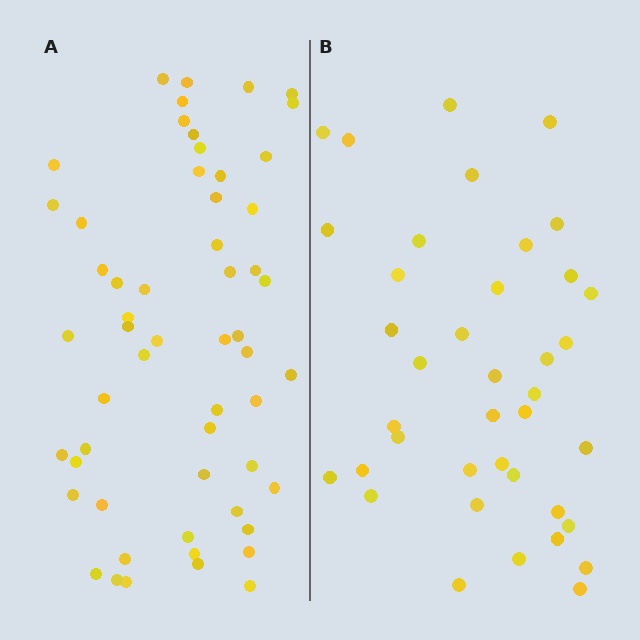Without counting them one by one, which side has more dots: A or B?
Region A (the left region) has more dots.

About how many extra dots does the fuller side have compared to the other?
Region A has approximately 15 more dots than region B.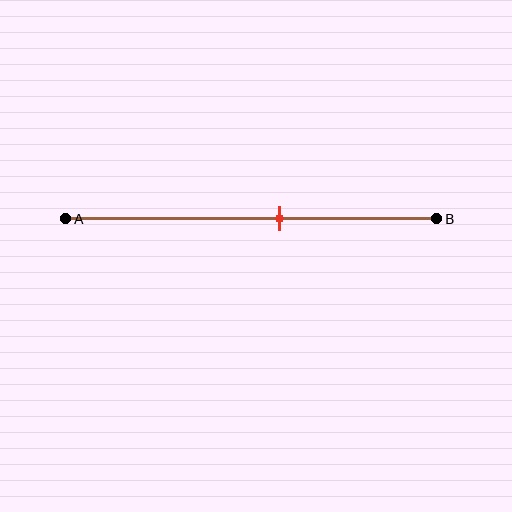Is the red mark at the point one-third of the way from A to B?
No, the mark is at about 60% from A, not at the 33% one-third point.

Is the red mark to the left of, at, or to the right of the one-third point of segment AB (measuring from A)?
The red mark is to the right of the one-third point of segment AB.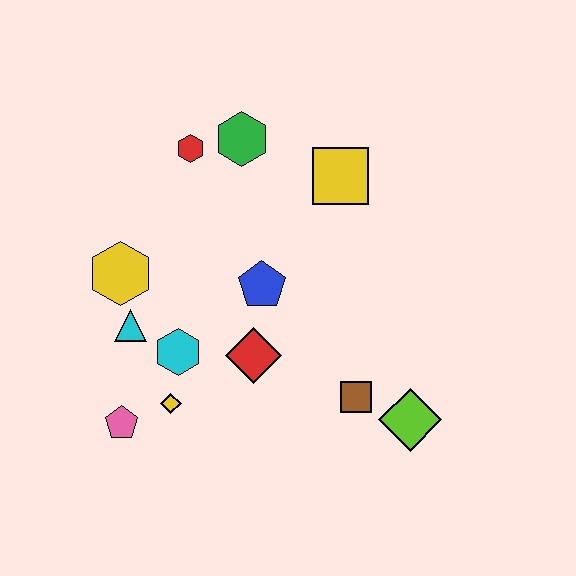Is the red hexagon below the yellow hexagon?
No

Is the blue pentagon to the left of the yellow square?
Yes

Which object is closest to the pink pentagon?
The yellow diamond is closest to the pink pentagon.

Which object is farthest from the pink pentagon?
The yellow square is farthest from the pink pentagon.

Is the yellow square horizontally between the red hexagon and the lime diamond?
Yes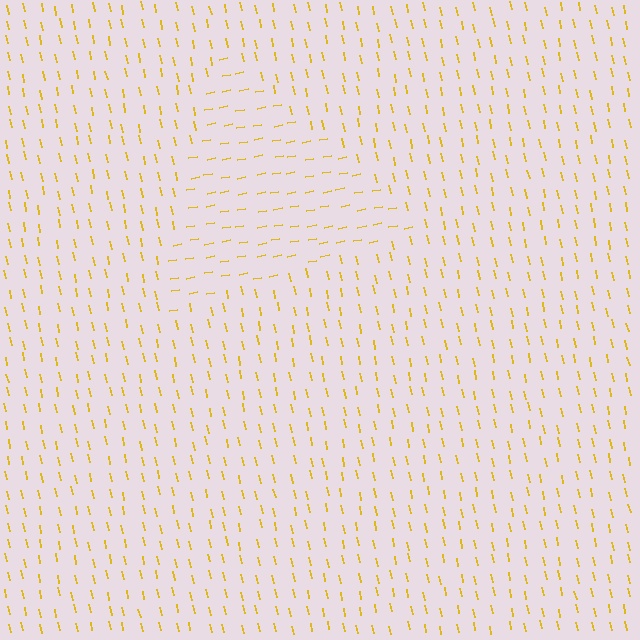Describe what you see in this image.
The image is filled with small yellow line segments. A triangle region in the image has lines oriented differently from the surrounding lines, creating a visible texture boundary.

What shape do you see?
I see a triangle.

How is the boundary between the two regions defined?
The boundary is defined purely by a change in line orientation (approximately 89 degrees difference). All lines are the same color and thickness.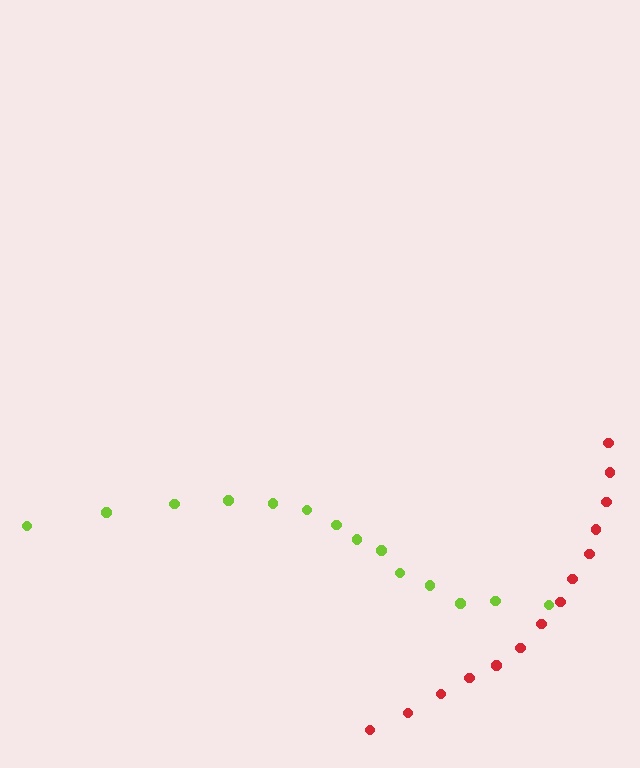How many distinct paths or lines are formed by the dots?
There are 2 distinct paths.